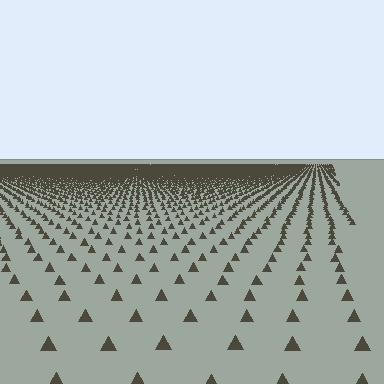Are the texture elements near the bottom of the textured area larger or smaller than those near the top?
Larger. Near the bottom, elements are closer to the viewer and appear at a bigger on-screen size.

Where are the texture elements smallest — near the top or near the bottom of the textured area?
Near the top.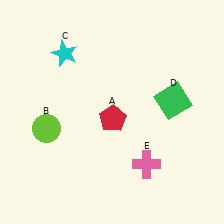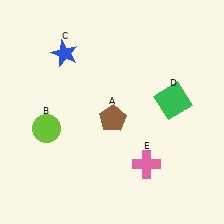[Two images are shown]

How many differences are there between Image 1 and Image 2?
There are 2 differences between the two images.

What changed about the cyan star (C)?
In Image 1, C is cyan. In Image 2, it changed to blue.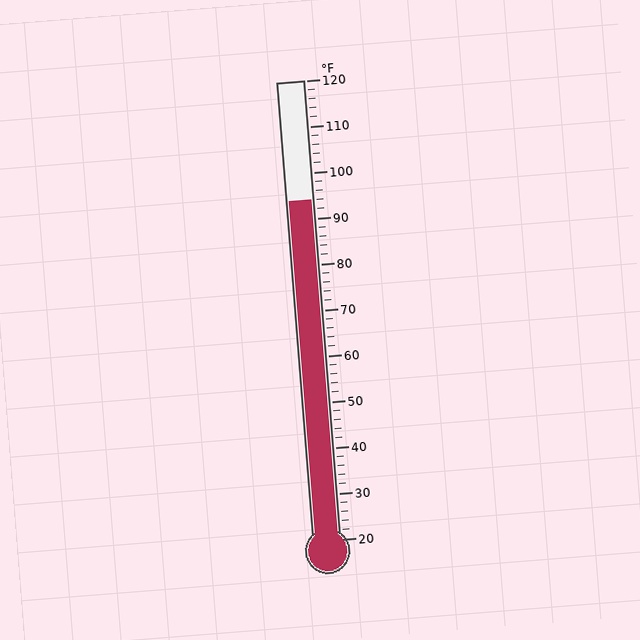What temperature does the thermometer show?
The thermometer shows approximately 94°F.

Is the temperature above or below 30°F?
The temperature is above 30°F.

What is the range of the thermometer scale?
The thermometer scale ranges from 20°F to 120°F.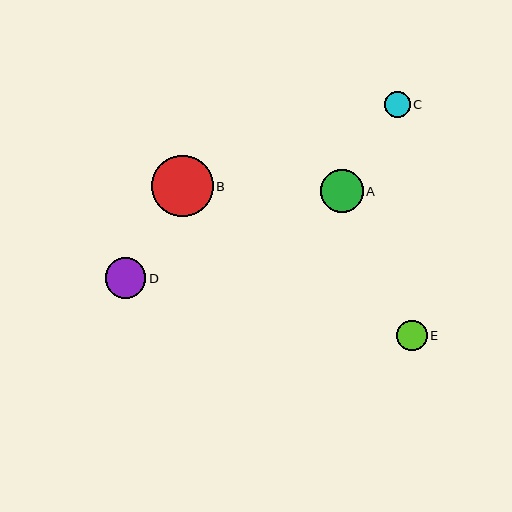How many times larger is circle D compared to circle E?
Circle D is approximately 1.3 times the size of circle E.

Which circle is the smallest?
Circle C is the smallest with a size of approximately 26 pixels.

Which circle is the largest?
Circle B is the largest with a size of approximately 61 pixels.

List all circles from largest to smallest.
From largest to smallest: B, A, D, E, C.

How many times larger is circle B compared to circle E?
Circle B is approximately 2.0 times the size of circle E.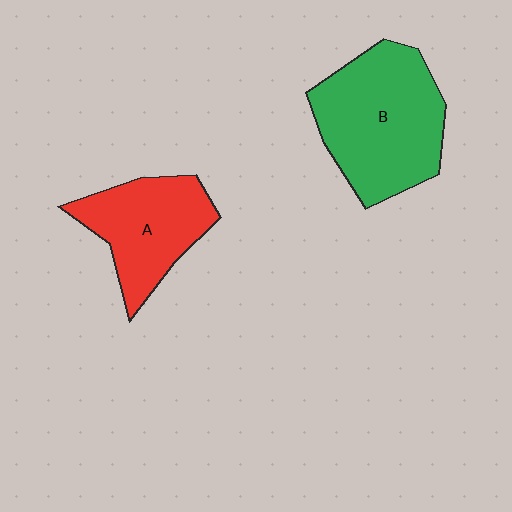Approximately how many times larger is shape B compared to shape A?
Approximately 1.4 times.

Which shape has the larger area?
Shape B (green).